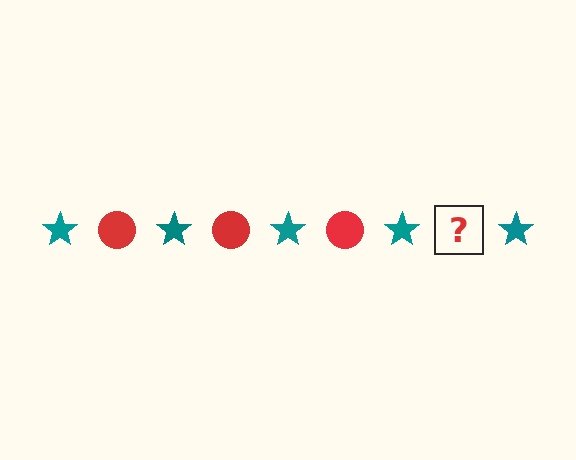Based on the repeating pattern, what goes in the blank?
The blank should be a red circle.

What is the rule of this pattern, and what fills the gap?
The rule is that the pattern alternates between teal star and red circle. The gap should be filled with a red circle.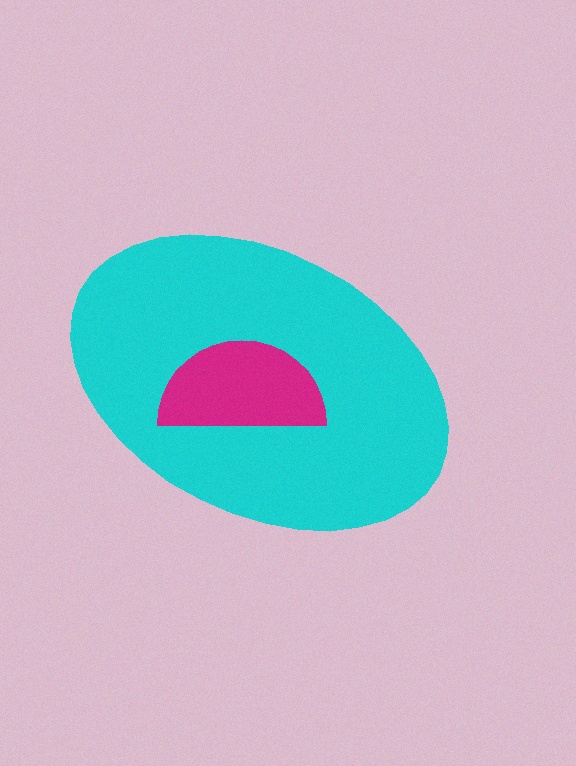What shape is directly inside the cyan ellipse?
The magenta semicircle.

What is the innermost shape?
The magenta semicircle.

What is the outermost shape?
The cyan ellipse.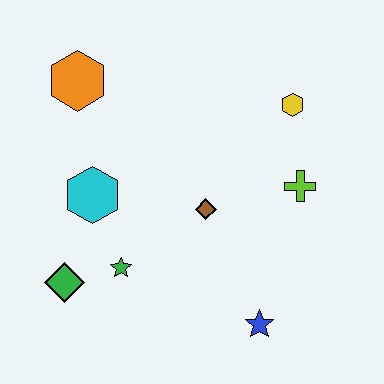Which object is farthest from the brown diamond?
The orange hexagon is farthest from the brown diamond.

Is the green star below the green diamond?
No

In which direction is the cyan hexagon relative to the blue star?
The cyan hexagon is to the left of the blue star.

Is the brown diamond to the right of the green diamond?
Yes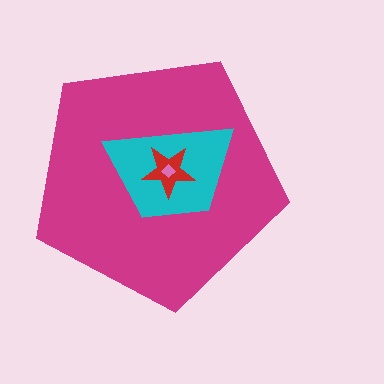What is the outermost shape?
The magenta pentagon.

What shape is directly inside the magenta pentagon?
The cyan trapezoid.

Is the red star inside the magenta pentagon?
Yes.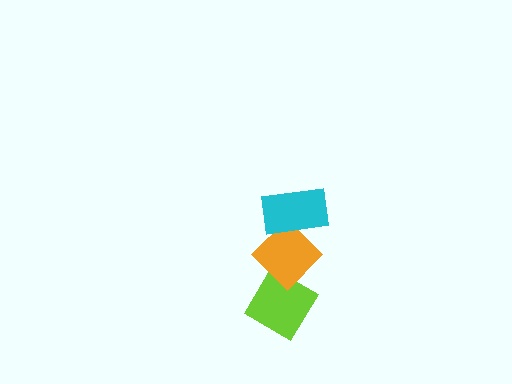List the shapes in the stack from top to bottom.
From top to bottom: the cyan rectangle, the orange diamond, the lime diamond.